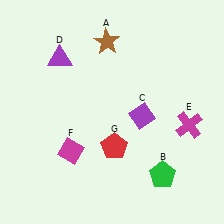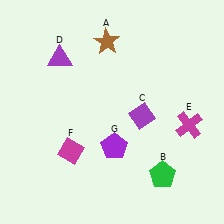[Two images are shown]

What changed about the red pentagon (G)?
In Image 1, G is red. In Image 2, it changed to purple.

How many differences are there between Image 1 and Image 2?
There is 1 difference between the two images.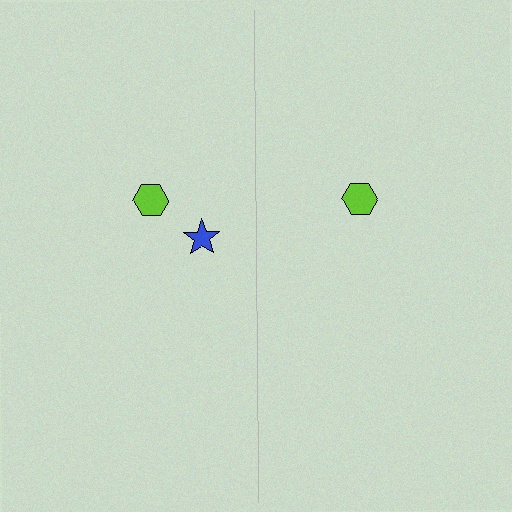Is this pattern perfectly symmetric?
No, the pattern is not perfectly symmetric. A blue star is missing from the right side.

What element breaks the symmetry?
A blue star is missing from the right side.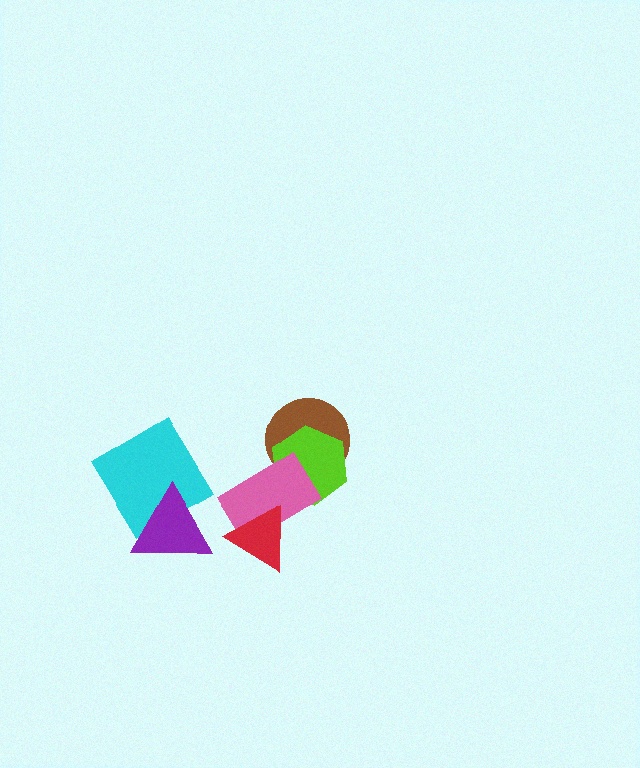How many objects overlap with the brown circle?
2 objects overlap with the brown circle.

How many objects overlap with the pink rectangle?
3 objects overlap with the pink rectangle.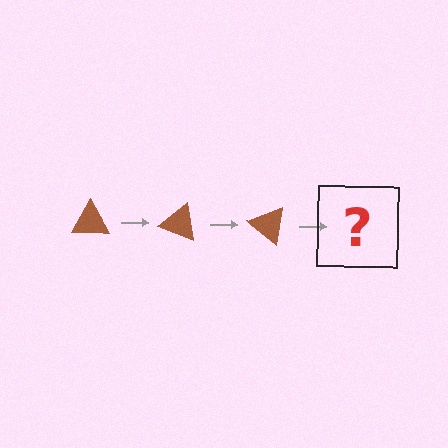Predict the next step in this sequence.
The next step is a brown triangle rotated 60 degrees.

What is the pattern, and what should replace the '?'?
The pattern is that the triangle rotates 20 degrees each step. The '?' should be a brown triangle rotated 60 degrees.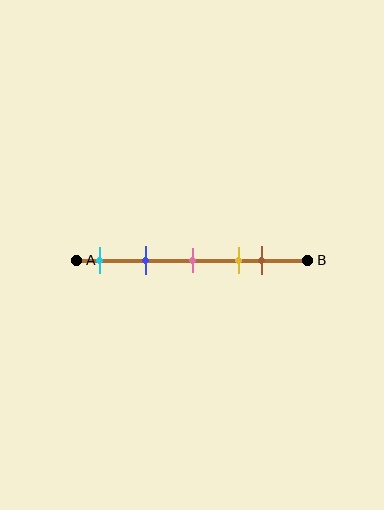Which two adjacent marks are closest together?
The yellow and brown marks are the closest adjacent pair.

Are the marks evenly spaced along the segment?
No, the marks are not evenly spaced.